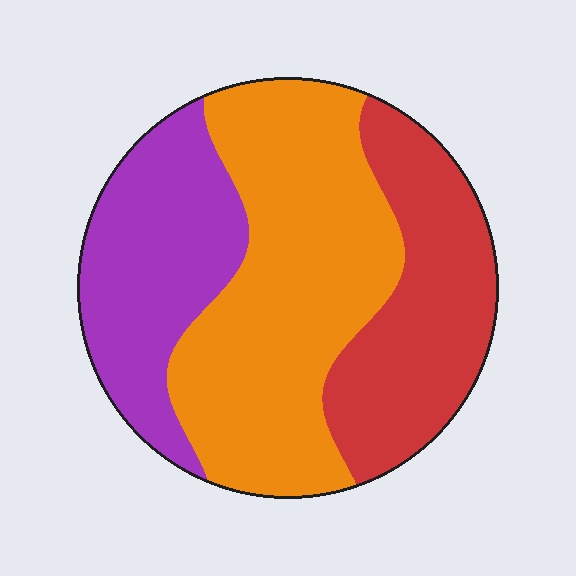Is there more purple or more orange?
Orange.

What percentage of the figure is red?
Red takes up between a sixth and a third of the figure.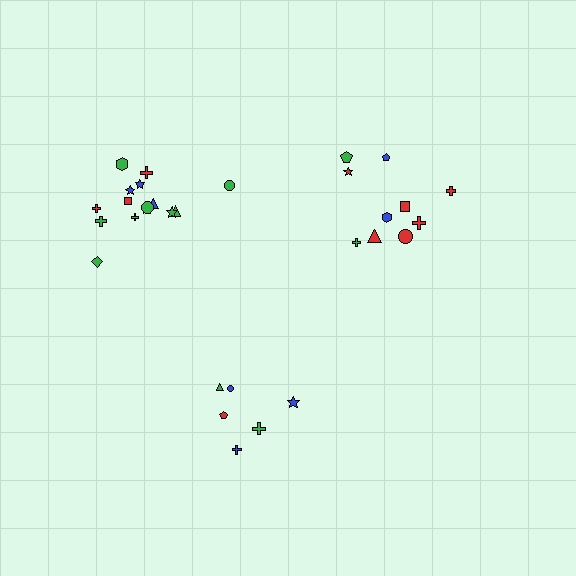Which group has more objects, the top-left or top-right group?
The top-left group.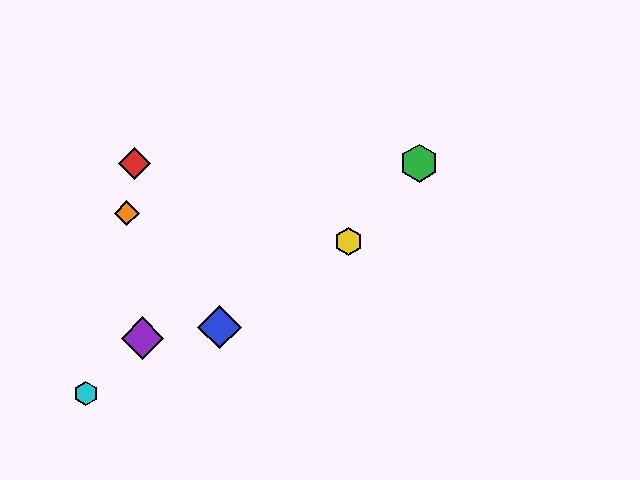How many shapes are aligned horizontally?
2 shapes (the red diamond, the green hexagon) are aligned horizontally.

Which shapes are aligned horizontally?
The red diamond, the green hexagon are aligned horizontally.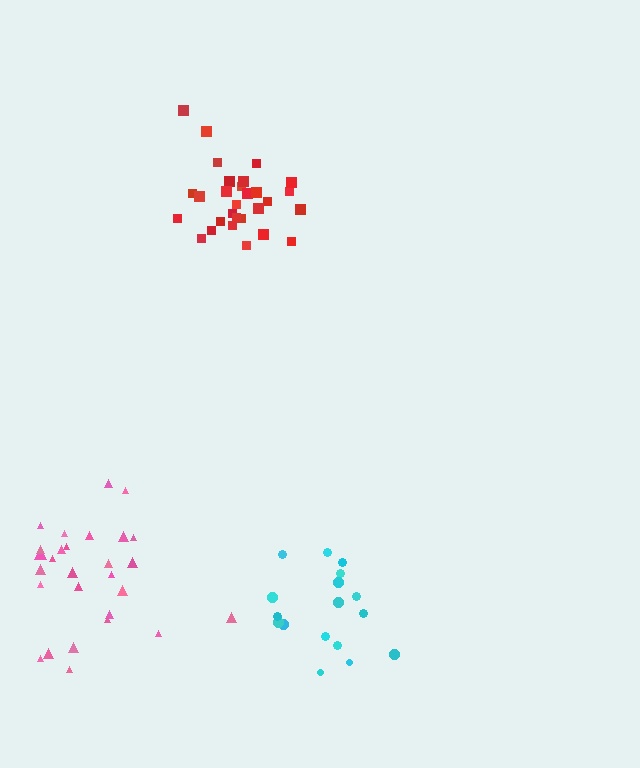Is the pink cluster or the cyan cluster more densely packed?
Pink.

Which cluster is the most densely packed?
Red.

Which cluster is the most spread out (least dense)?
Cyan.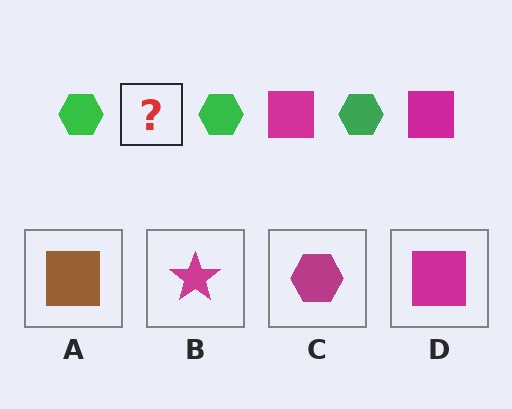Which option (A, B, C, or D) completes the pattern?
D.